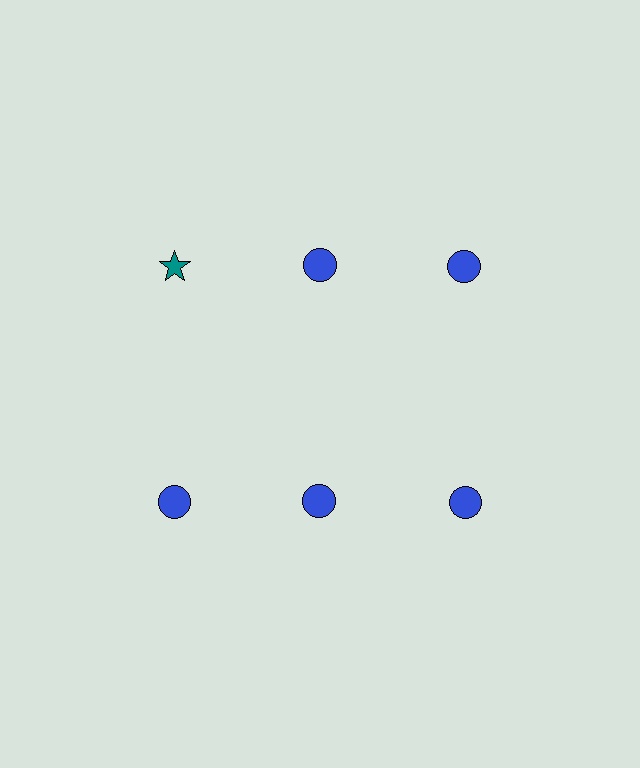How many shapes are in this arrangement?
There are 6 shapes arranged in a grid pattern.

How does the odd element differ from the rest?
It differs in both color (teal instead of blue) and shape (star instead of circle).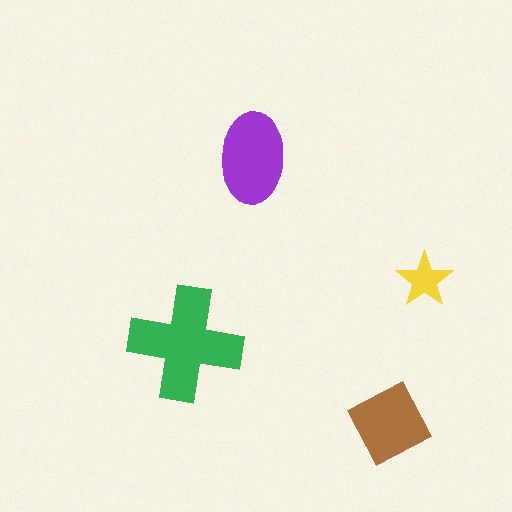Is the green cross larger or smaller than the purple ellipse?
Larger.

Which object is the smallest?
The yellow star.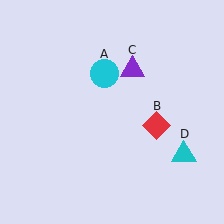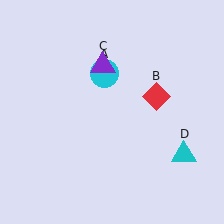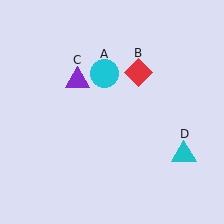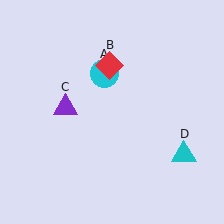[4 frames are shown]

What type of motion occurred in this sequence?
The red diamond (object B), purple triangle (object C) rotated counterclockwise around the center of the scene.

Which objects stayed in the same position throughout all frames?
Cyan circle (object A) and cyan triangle (object D) remained stationary.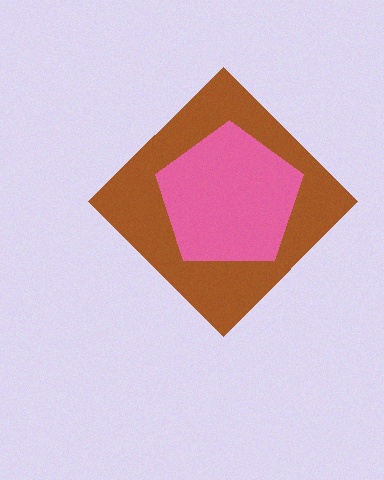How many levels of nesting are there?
2.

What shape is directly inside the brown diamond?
The pink pentagon.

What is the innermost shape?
The pink pentagon.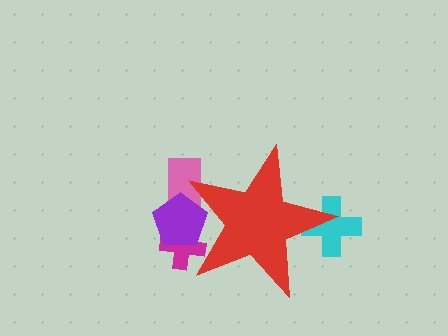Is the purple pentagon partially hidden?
Yes, the purple pentagon is partially hidden behind the red star.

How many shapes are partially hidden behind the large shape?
4 shapes are partially hidden.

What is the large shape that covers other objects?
A red star.